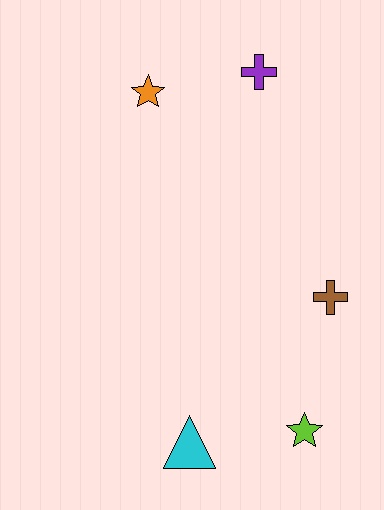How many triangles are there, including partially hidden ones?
There is 1 triangle.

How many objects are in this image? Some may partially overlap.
There are 5 objects.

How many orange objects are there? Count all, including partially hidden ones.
There is 1 orange object.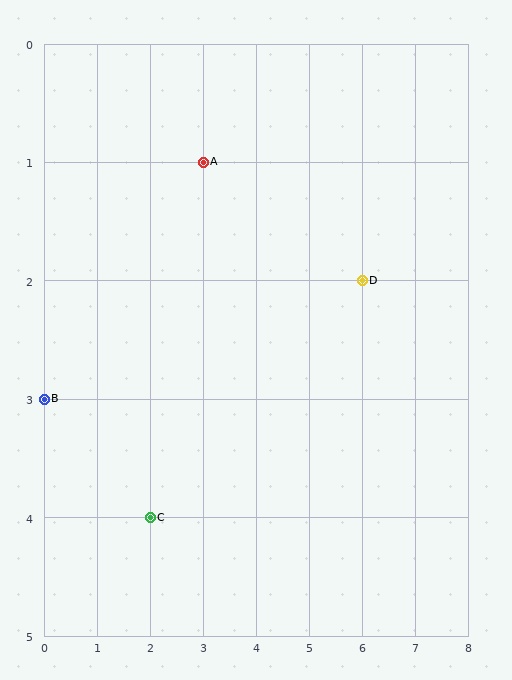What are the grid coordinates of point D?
Point D is at grid coordinates (6, 2).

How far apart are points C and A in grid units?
Points C and A are 1 column and 3 rows apart (about 3.2 grid units diagonally).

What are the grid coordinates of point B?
Point B is at grid coordinates (0, 3).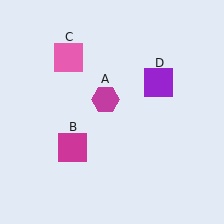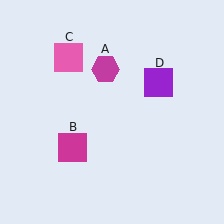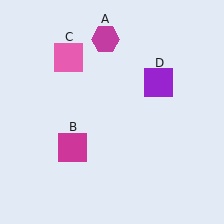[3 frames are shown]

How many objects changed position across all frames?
1 object changed position: magenta hexagon (object A).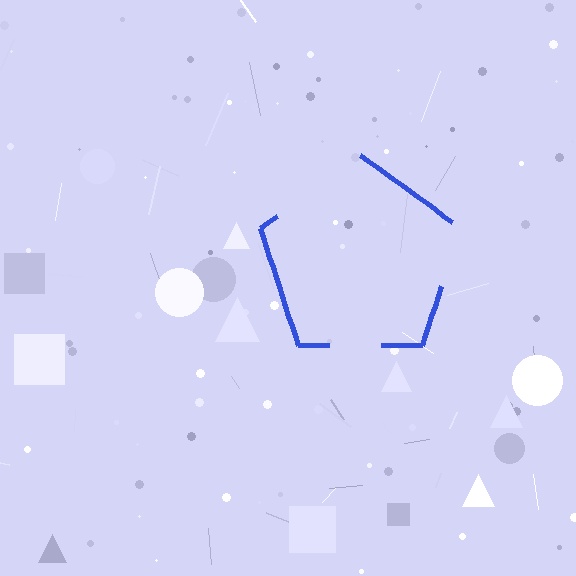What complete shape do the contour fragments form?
The contour fragments form a pentagon.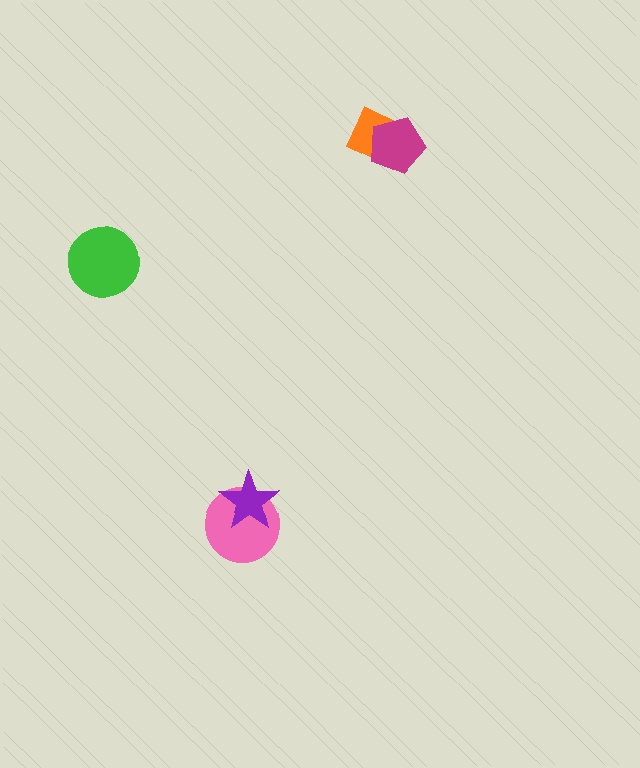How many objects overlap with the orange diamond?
1 object overlaps with the orange diamond.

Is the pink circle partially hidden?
Yes, it is partially covered by another shape.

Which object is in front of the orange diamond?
The magenta pentagon is in front of the orange diamond.